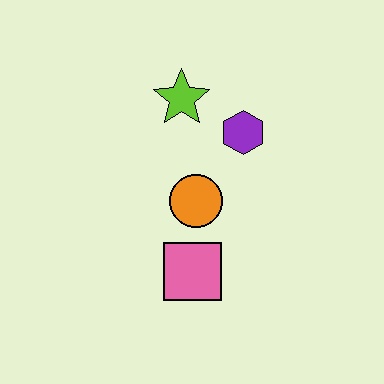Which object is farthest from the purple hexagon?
The pink square is farthest from the purple hexagon.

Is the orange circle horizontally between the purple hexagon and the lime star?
Yes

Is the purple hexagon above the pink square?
Yes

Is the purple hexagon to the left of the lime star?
No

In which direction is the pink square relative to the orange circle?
The pink square is below the orange circle.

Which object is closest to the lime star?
The purple hexagon is closest to the lime star.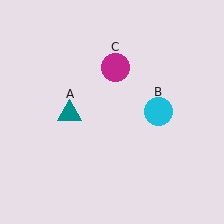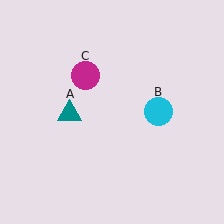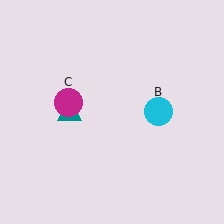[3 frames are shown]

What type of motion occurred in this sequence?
The magenta circle (object C) rotated counterclockwise around the center of the scene.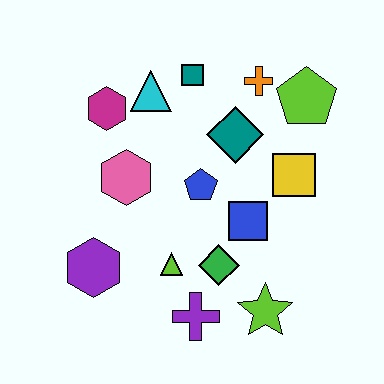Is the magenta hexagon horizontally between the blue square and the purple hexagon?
Yes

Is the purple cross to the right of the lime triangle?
Yes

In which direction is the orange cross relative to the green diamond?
The orange cross is above the green diamond.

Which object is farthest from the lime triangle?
The lime pentagon is farthest from the lime triangle.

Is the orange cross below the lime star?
No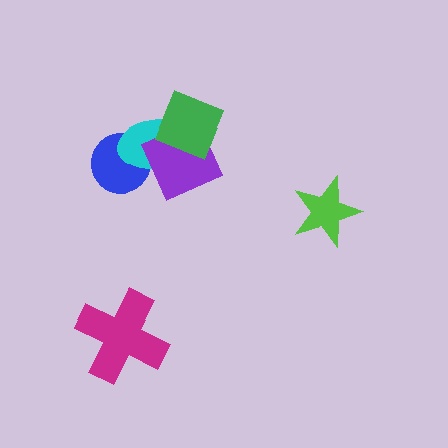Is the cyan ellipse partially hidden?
Yes, it is partially covered by another shape.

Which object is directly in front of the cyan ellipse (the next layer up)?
The purple square is directly in front of the cyan ellipse.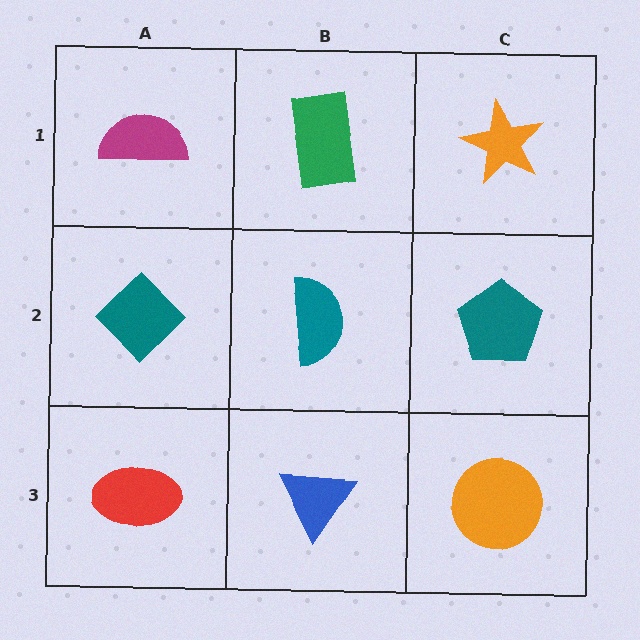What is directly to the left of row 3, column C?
A blue triangle.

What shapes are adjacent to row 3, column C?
A teal pentagon (row 2, column C), a blue triangle (row 3, column B).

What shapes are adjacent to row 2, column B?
A green rectangle (row 1, column B), a blue triangle (row 3, column B), a teal diamond (row 2, column A), a teal pentagon (row 2, column C).